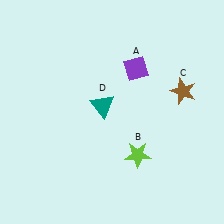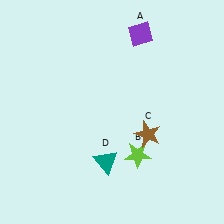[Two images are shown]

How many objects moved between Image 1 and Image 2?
3 objects moved between the two images.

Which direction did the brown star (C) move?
The brown star (C) moved down.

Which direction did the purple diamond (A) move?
The purple diamond (A) moved up.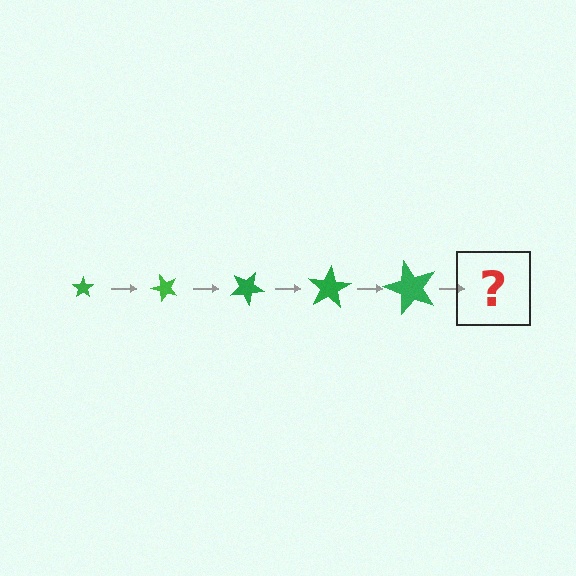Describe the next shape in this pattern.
It should be a star, larger than the previous one and rotated 250 degrees from the start.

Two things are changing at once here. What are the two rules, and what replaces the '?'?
The two rules are that the star grows larger each step and it rotates 50 degrees each step. The '?' should be a star, larger than the previous one and rotated 250 degrees from the start.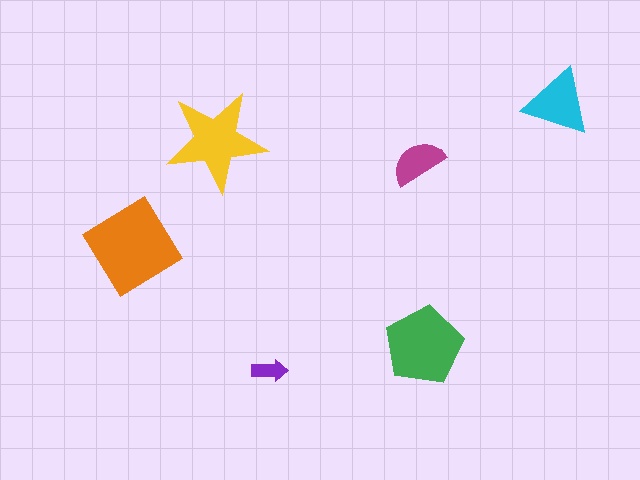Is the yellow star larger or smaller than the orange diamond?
Smaller.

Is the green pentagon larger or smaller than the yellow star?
Larger.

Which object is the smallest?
The purple arrow.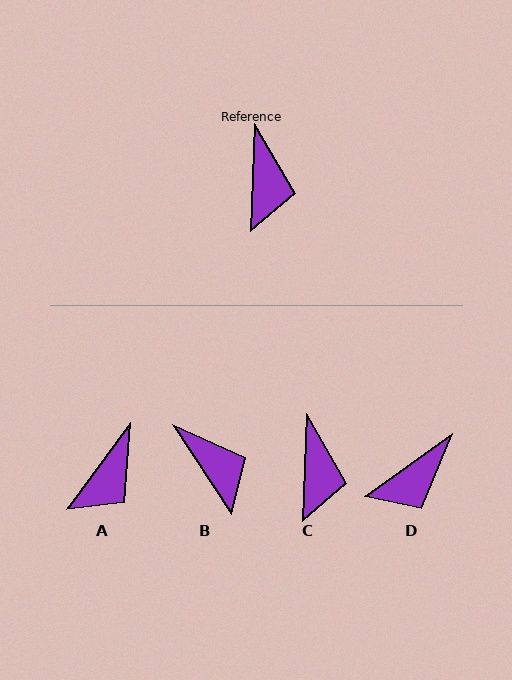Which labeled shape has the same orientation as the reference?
C.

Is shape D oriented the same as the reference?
No, it is off by about 52 degrees.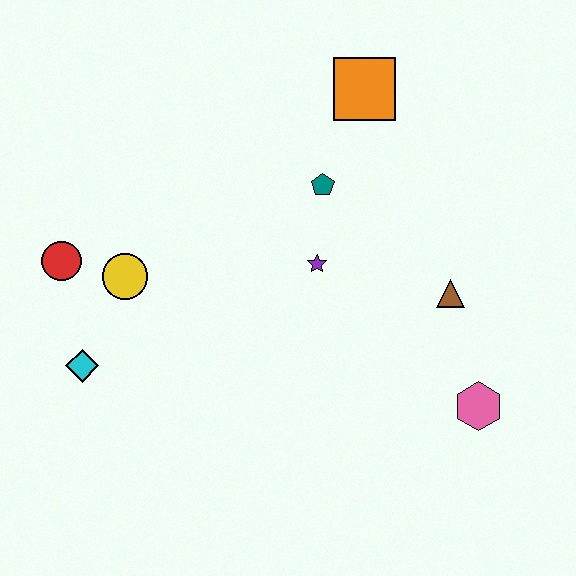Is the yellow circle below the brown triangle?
No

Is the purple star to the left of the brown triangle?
Yes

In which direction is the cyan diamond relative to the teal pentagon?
The cyan diamond is to the left of the teal pentagon.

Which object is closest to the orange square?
The teal pentagon is closest to the orange square.